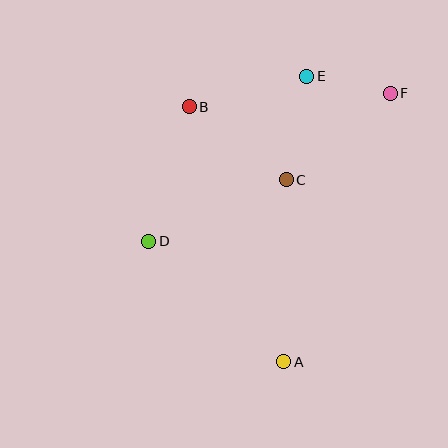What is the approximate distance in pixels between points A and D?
The distance between A and D is approximately 181 pixels.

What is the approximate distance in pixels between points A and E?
The distance between A and E is approximately 287 pixels.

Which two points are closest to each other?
Points E and F are closest to each other.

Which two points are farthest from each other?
Points A and F are farthest from each other.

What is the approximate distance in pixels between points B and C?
The distance between B and C is approximately 121 pixels.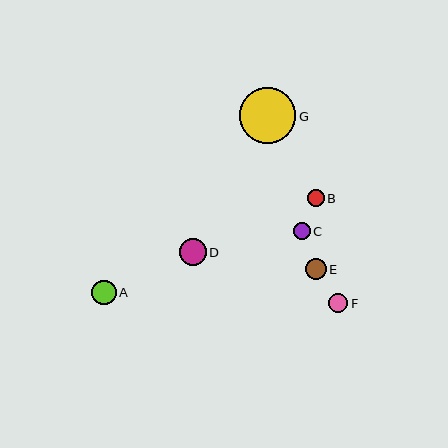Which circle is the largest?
Circle G is the largest with a size of approximately 56 pixels.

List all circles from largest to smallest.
From largest to smallest: G, D, A, E, F, B, C.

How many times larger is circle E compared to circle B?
Circle E is approximately 1.2 times the size of circle B.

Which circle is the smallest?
Circle C is the smallest with a size of approximately 17 pixels.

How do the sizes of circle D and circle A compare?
Circle D and circle A are approximately the same size.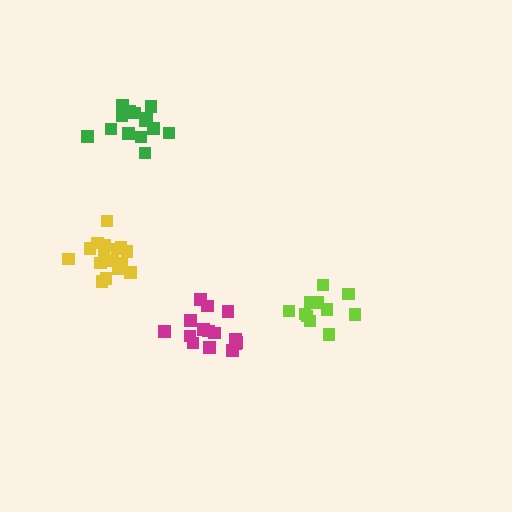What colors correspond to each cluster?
The clusters are colored: yellow, lime, green, magenta.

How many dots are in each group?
Group 1: 16 dots, Group 2: 12 dots, Group 3: 15 dots, Group 4: 15 dots (58 total).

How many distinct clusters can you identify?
There are 4 distinct clusters.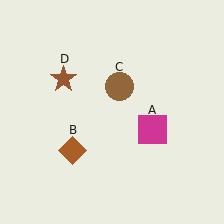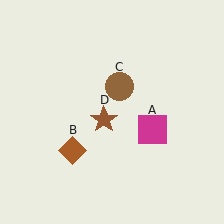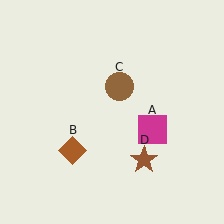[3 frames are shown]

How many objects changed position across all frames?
1 object changed position: brown star (object D).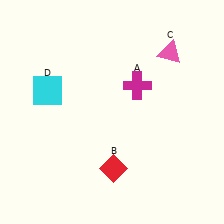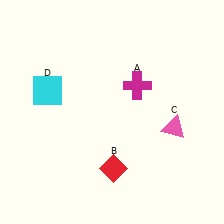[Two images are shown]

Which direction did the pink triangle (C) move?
The pink triangle (C) moved down.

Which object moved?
The pink triangle (C) moved down.